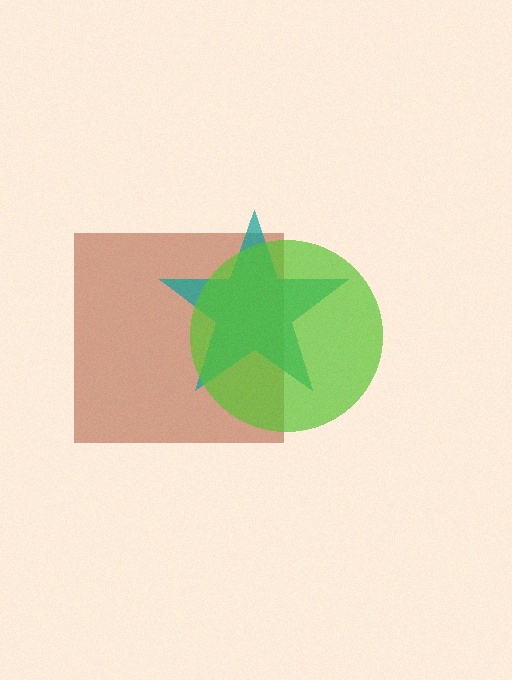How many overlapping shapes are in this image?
There are 3 overlapping shapes in the image.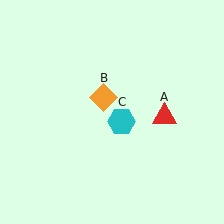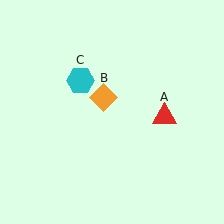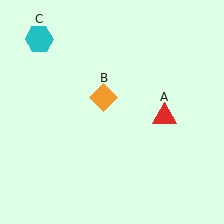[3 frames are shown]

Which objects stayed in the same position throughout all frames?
Red triangle (object A) and orange diamond (object B) remained stationary.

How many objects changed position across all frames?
1 object changed position: cyan hexagon (object C).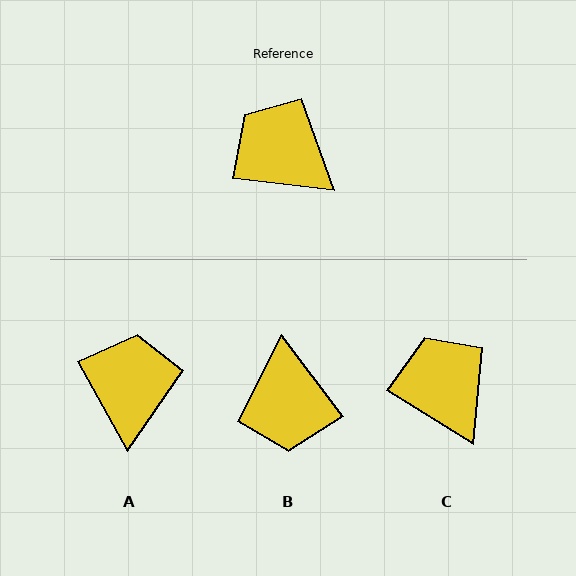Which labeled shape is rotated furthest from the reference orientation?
B, about 133 degrees away.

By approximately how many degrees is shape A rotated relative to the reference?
Approximately 54 degrees clockwise.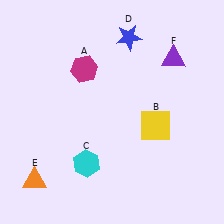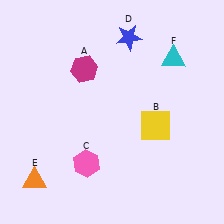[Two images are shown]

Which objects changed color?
C changed from cyan to pink. F changed from purple to cyan.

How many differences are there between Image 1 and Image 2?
There are 2 differences between the two images.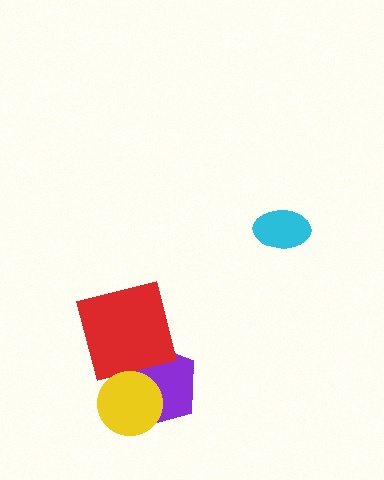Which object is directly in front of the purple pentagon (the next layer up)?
The red square is directly in front of the purple pentagon.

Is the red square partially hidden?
No, no other shape covers it.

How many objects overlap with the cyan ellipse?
0 objects overlap with the cyan ellipse.